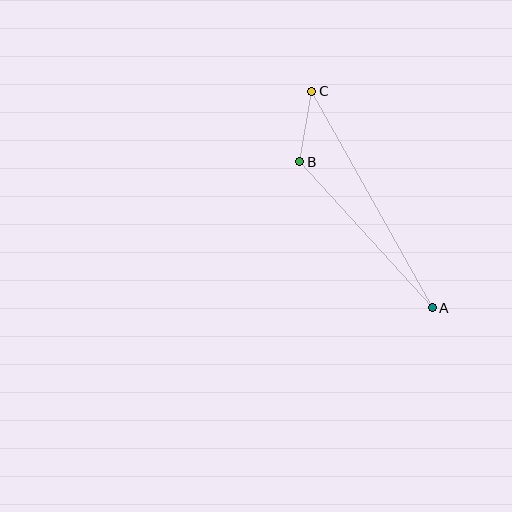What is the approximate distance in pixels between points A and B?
The distance between A and B is approximately 197 pixels.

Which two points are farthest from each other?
Points A and C are farthest from each other.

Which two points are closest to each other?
Points B and C are closest to each other.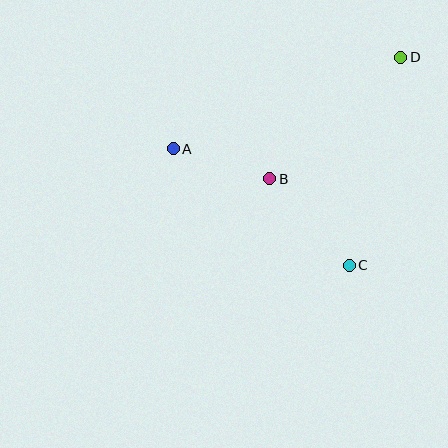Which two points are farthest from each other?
Points A and D are farthest from each other.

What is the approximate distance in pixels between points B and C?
The distance between B and C is approximately 118 pixels.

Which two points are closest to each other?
Points A and B are closest to each other.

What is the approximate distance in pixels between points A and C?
The distance between A and C is approximately 211 pixels.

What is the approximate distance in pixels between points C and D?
The distance between C and D is approximately 215 pixels.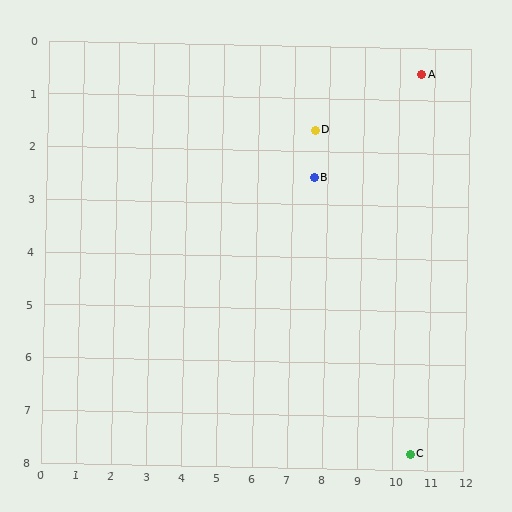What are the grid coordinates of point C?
Point C is at approximately (10.5, 7.7).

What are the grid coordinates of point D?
Point D is at approximately (7.6, 1.6).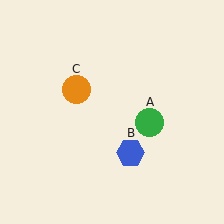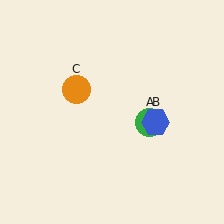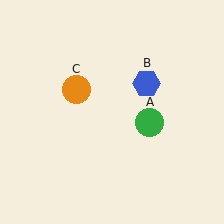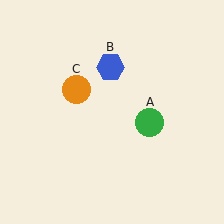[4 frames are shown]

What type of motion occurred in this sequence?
The blue hexagon (object B) rotated counterclockwise around the center of the scene.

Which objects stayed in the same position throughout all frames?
Green circle (object A) and orange circle (object C) remained stationary.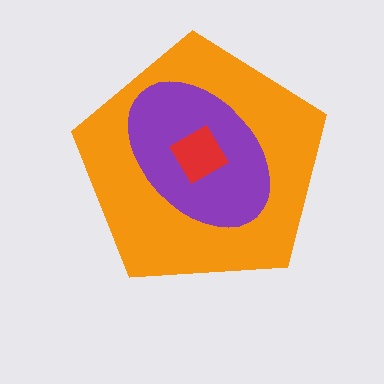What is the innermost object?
The red diamond.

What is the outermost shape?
The orange pentagon.